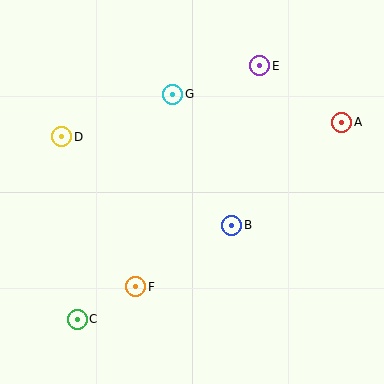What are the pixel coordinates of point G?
Point G is at (173, 94).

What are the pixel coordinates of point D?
Point D is at (62, 137).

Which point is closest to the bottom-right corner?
Point B is closest to the bottom-right corner.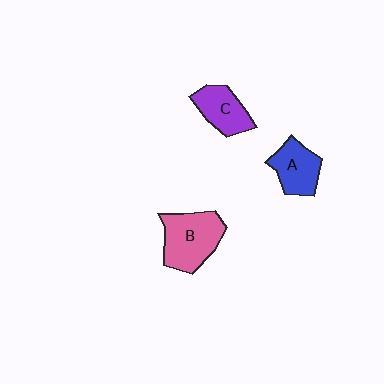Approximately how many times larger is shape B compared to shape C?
Approximately 1.5 times.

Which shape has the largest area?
Shape B (pink).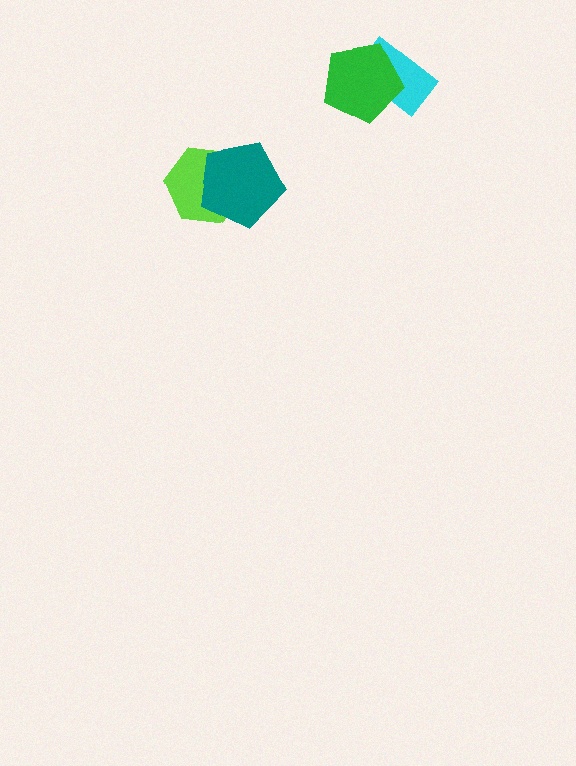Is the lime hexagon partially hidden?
Yes, it is partially covered by another shape.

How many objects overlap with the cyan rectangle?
1 object overlaps with the cyan rectangle.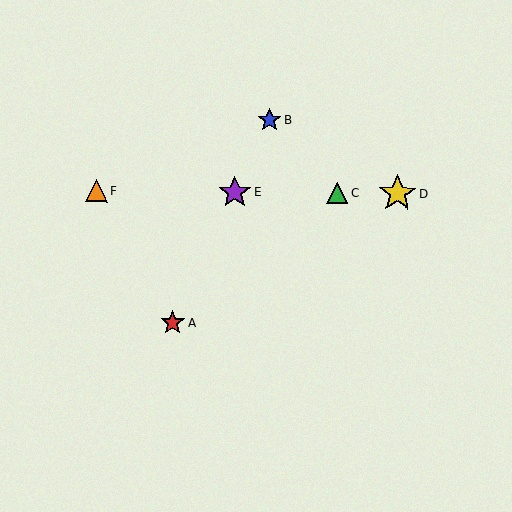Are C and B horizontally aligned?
No, C is at y≈193 and B is at y≈120.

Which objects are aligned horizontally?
Objects C, D, E, F are aligned horizontally.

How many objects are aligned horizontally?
4 objects (C, D, E, F) are aligned horizontally.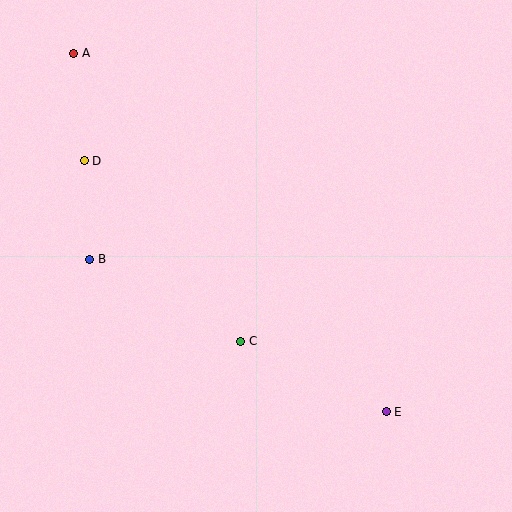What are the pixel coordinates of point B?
Point B is at (90, 259).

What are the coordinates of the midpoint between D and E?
The midpoint between D and E is at (235, 286).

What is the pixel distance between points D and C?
The distance between D and C is 239 pixels.